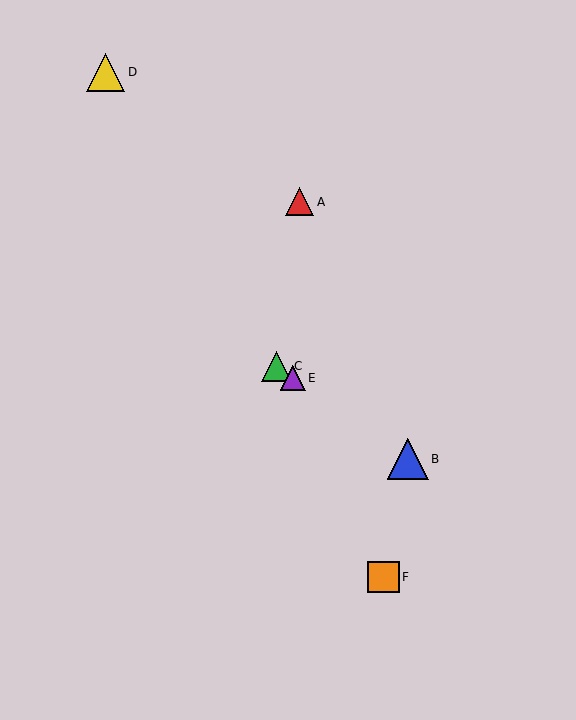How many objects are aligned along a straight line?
3 objects (B, C, E) are aligned along a straight line.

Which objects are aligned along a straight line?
Objects B, C, E are aligned along a straight line.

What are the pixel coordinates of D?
Object D is at (106, 72).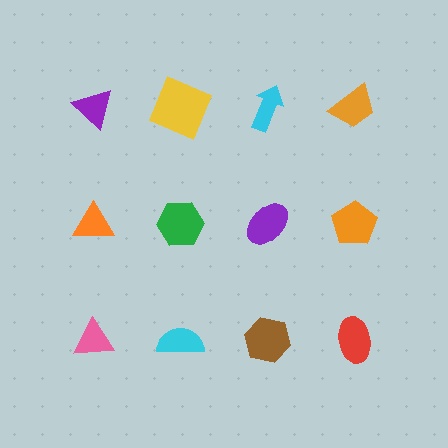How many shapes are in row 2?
4 shapes.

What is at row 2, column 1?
An orange triangle.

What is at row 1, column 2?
A yellow square.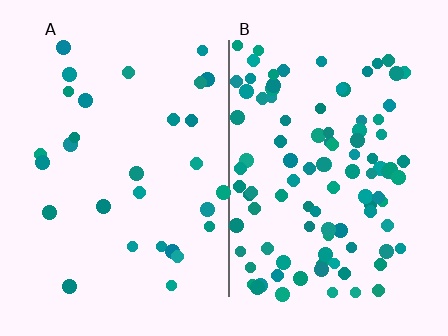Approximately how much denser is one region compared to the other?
Approximately 3.5× — region B over region A.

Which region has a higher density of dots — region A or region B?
B (the right).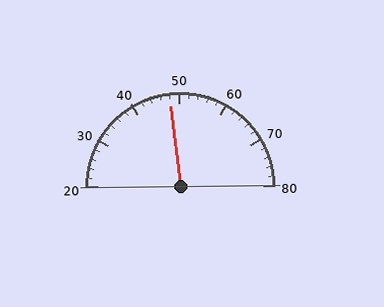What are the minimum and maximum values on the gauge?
The gauge ranges from 20 to 80.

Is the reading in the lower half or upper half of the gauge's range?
The reading is in the lower half of the range (20 to 80).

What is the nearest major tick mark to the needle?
The nearest major tick mark is 50.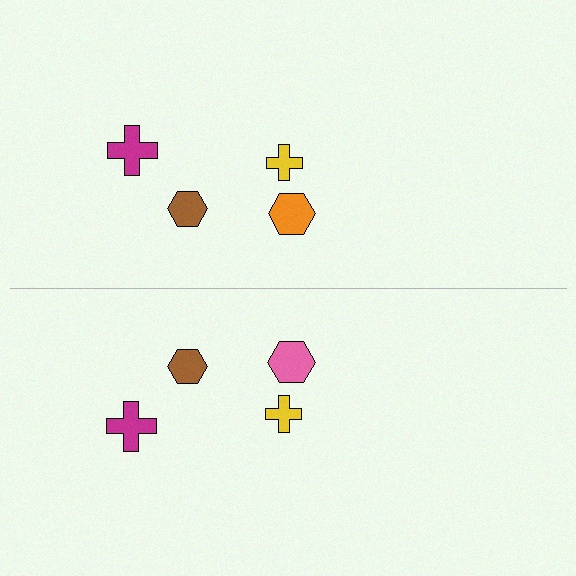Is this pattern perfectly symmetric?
No, the pattern is not perfectly symmetric. The pink hexagon on the bottom side breaks the symmetry — its mirror counterpart is orange.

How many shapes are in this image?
There are 8 shapes in this image.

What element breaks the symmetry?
The pink hexagon on the bottom side breaks the symmetry — its mirror counterpart is orange.